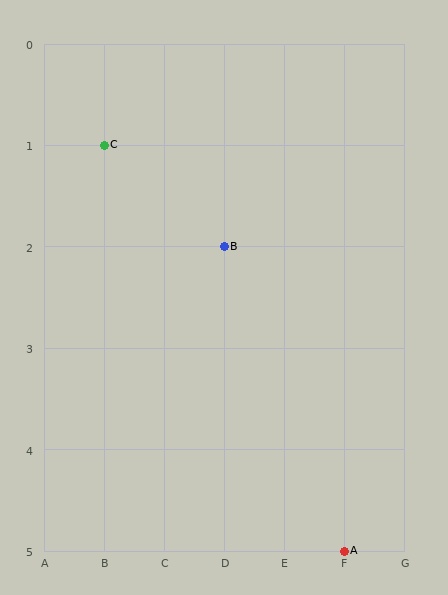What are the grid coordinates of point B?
Point B is at grid coordinates (D, 2).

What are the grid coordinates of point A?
Point A is at grid coordinates (F, 5).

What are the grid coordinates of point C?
Point C is at grid coordinates (B, 1).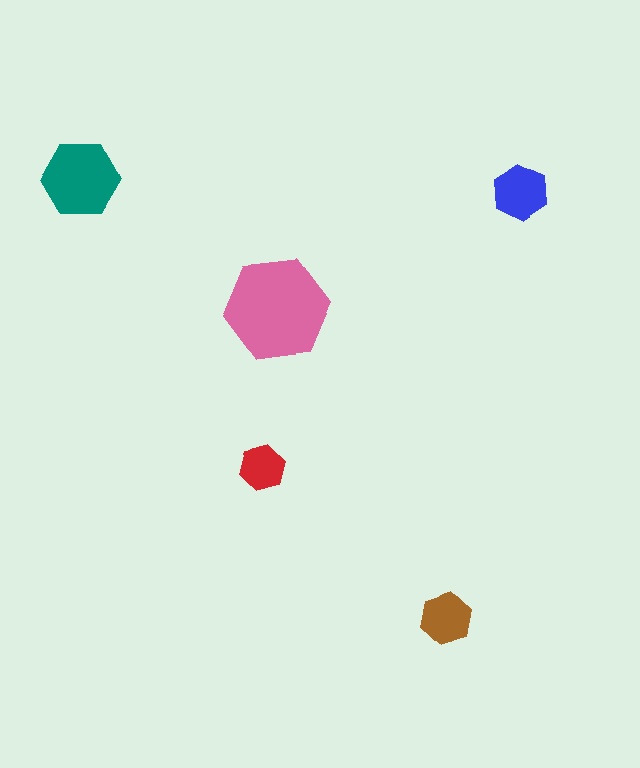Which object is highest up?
The teal hexagon is topmost.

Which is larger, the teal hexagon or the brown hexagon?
The teal one.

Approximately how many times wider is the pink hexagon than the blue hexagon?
About 2 times wider.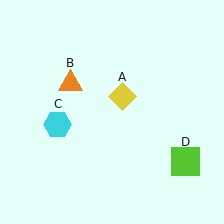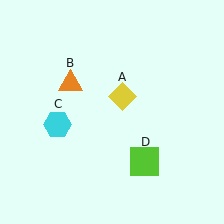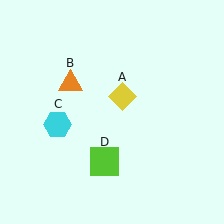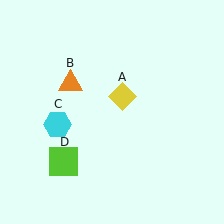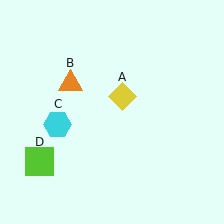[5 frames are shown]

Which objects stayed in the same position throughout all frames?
Yellow diamond (object A) and orange triangle (object B) and cyan hexagon (object C) remained stationary.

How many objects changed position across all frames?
1 object changed position: lime square (object D).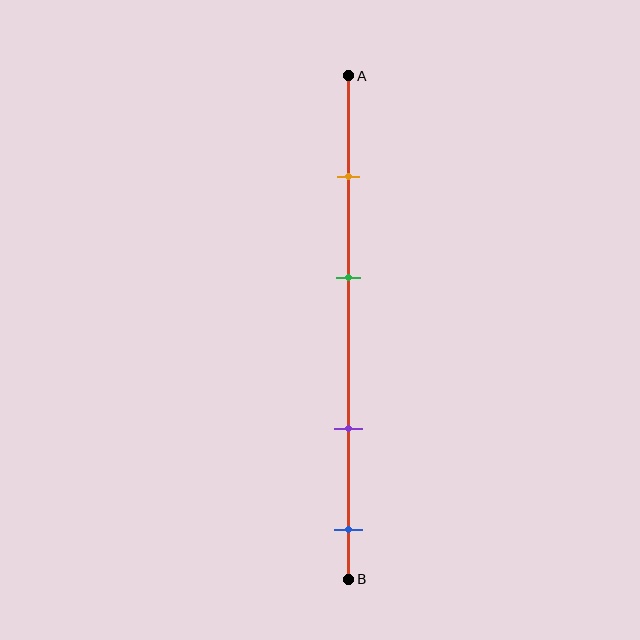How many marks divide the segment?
There are 4 marks dividing the segment.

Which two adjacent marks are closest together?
The orange and green marks are the closest adjacent pair.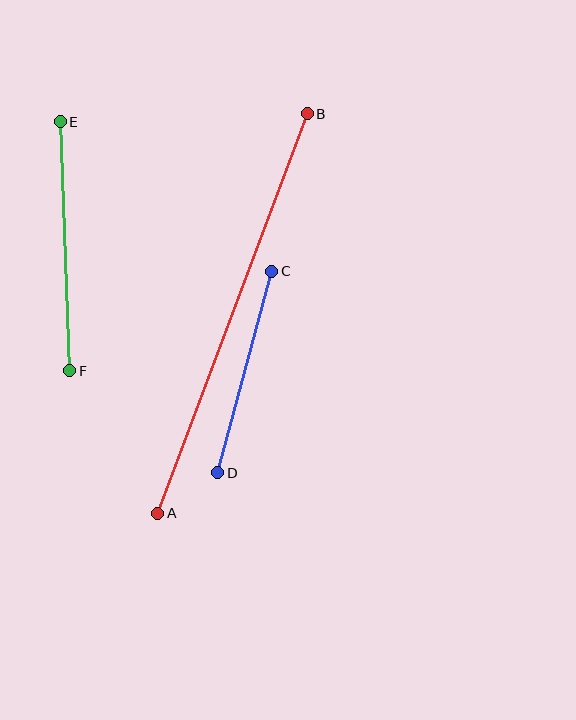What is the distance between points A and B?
The distance is approximately 426 pixels.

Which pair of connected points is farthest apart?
Points A and B are farthest apart.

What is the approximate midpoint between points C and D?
The midpoint is at approximately (245, 372) pixels.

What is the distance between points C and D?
The distance is approximately 209 pixels.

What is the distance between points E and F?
The distance is approximately 249 pixels.